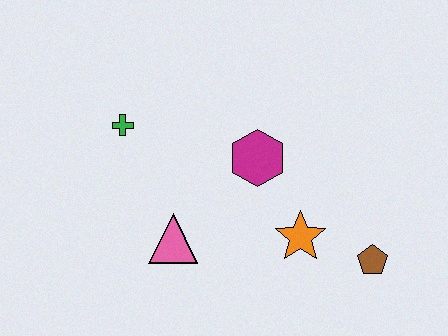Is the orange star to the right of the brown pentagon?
No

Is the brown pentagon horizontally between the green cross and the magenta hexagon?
No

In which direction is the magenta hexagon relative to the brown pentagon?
The magenta hexagon is to the left of the brown pentagon.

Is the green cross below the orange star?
No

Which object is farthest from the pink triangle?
The brown pentagon is farthest from the pink triangle.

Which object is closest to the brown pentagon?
The orange star is closest to the brown pentagon.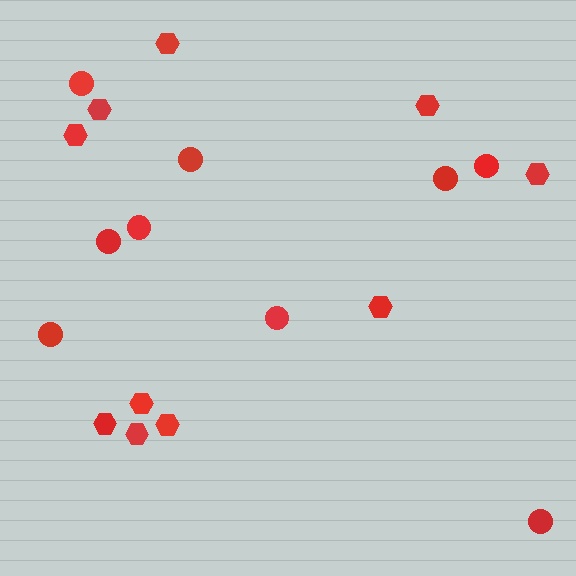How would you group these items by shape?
There are 2 groups: one group of hexagons (10) and one group of circles (9).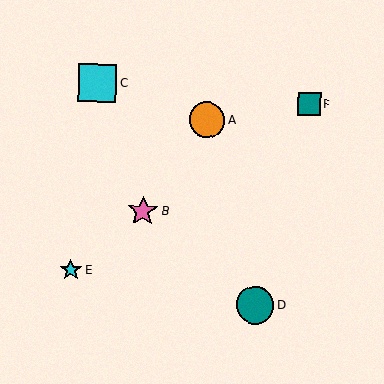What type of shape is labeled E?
Shape E is a cyan star.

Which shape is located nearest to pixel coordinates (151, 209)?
The pink star (labeled B) at (143, 211) is nearest to that location.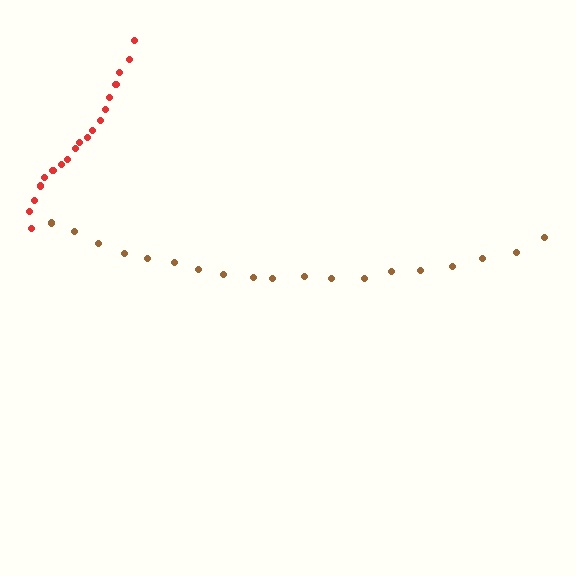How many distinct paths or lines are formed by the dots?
There are 2 distinct paths.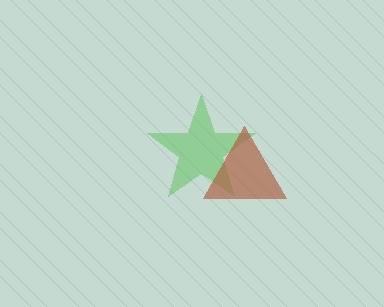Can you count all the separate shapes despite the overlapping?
Yes, there are 2 separate shapes.